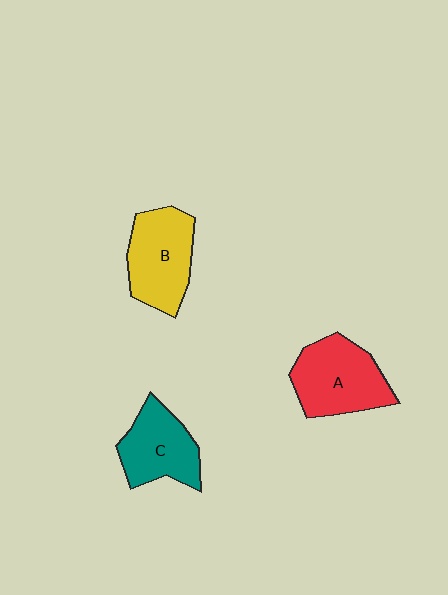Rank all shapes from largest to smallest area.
From largest to smallest: A (red), B (yellow), C (teal).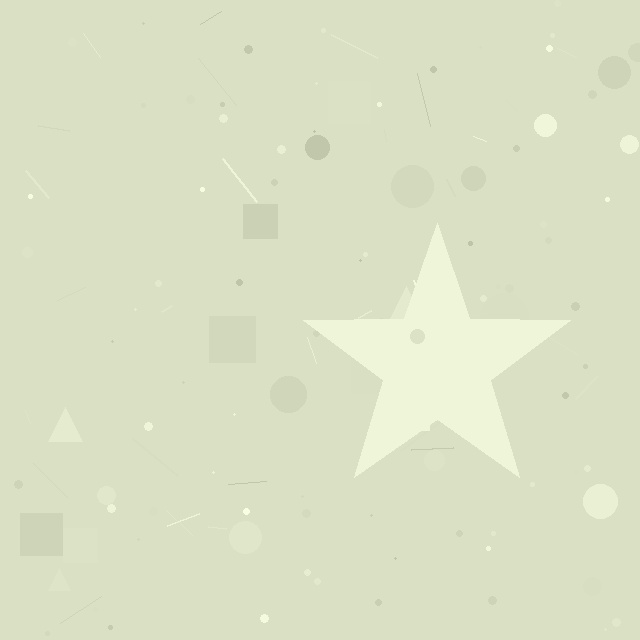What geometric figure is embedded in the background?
A star is embedded in the background.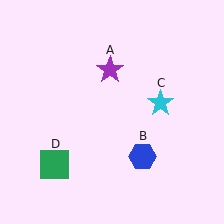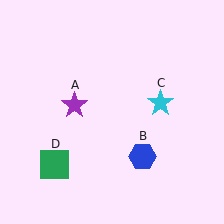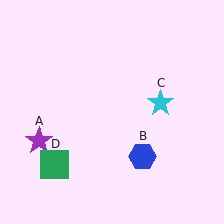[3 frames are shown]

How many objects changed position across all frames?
1 object changed position: purple star (object A).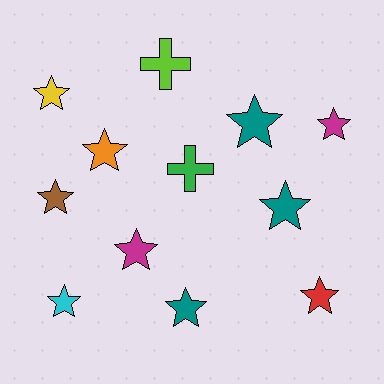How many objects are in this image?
There are 12 objects.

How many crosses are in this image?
There are 2 crosses.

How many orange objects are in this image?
There is 1 orange object.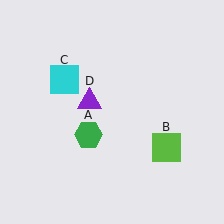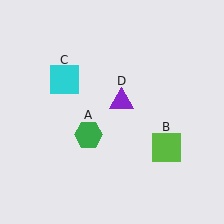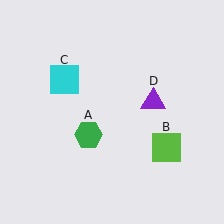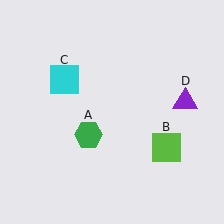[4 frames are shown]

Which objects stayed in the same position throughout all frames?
Green hexagon (object A) and lime square (object B) and cyan square (object C) remained stationary.